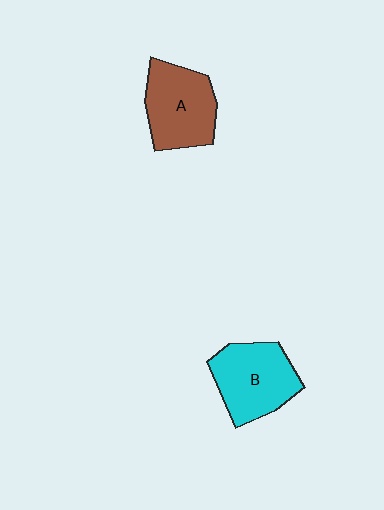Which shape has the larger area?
Shape B (cyan).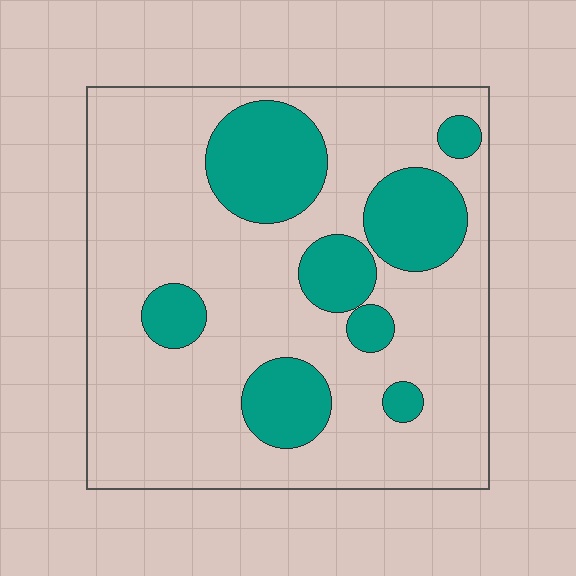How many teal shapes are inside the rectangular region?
8.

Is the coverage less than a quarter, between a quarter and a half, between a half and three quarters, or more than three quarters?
Less than a quarter.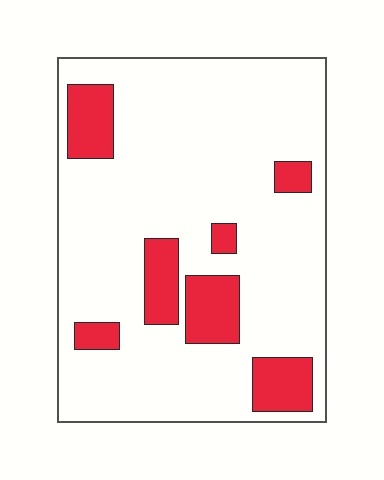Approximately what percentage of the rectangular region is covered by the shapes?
Approximately 15%.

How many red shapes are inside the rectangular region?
7.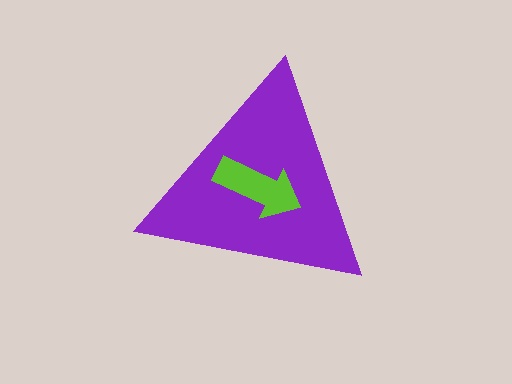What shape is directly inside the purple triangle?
The lime arrow.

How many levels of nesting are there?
2.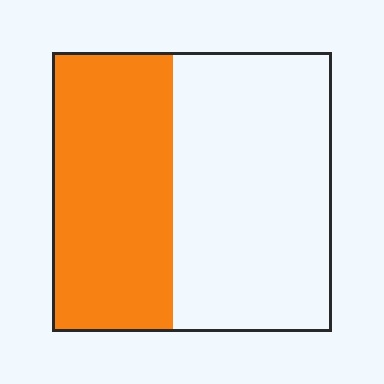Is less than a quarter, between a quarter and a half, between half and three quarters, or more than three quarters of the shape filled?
Between a quarter and a half.